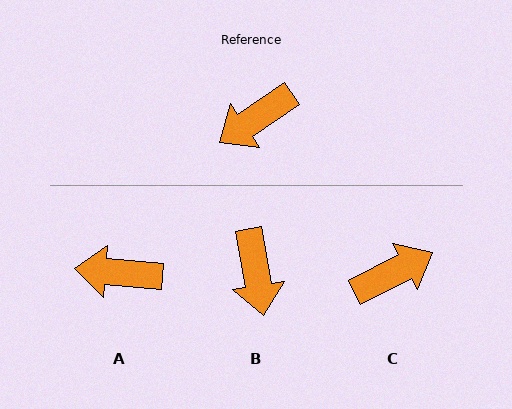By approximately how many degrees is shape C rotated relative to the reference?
Approximately 173 degrees counter-clockwise.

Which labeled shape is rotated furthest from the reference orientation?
C, about 173 degrees away.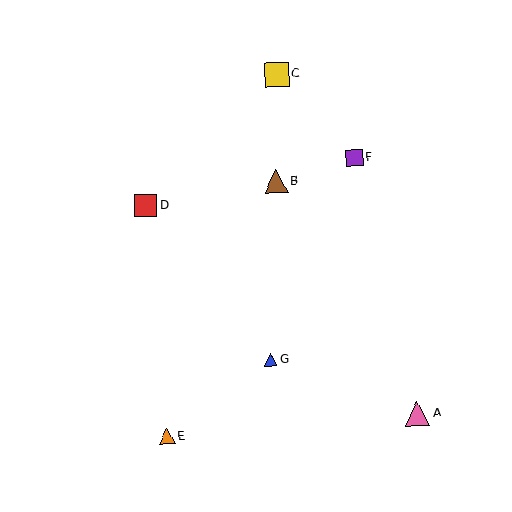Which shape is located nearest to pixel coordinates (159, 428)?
The orange triangle (labeled E) at (167, 436) is nearest to that location.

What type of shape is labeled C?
Shape C is a yellow square.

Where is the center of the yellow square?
The center of the yellow square is at (277, 74).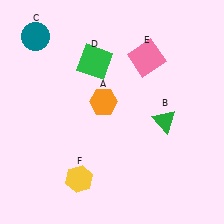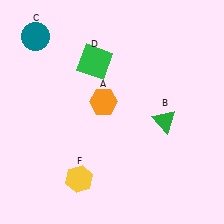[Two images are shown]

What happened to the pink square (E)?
The pink square (E) was removed in Image 2. It was in the top-right area of Image 1.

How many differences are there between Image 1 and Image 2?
There is 1 difference between the two images.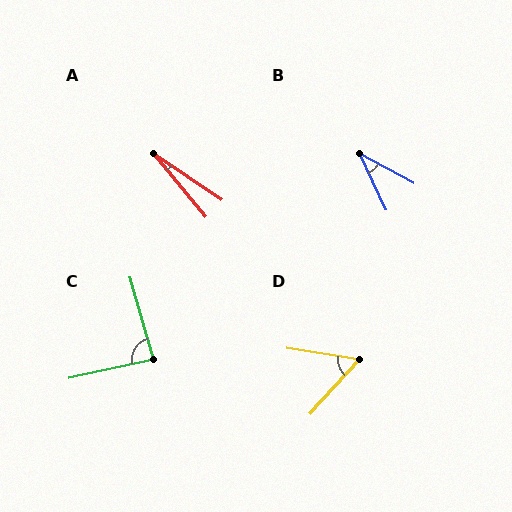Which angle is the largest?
C, at approximately 87 degrees.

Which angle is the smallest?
A, at approximately 17 degrees.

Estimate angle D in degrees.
Approximately 56 degrees.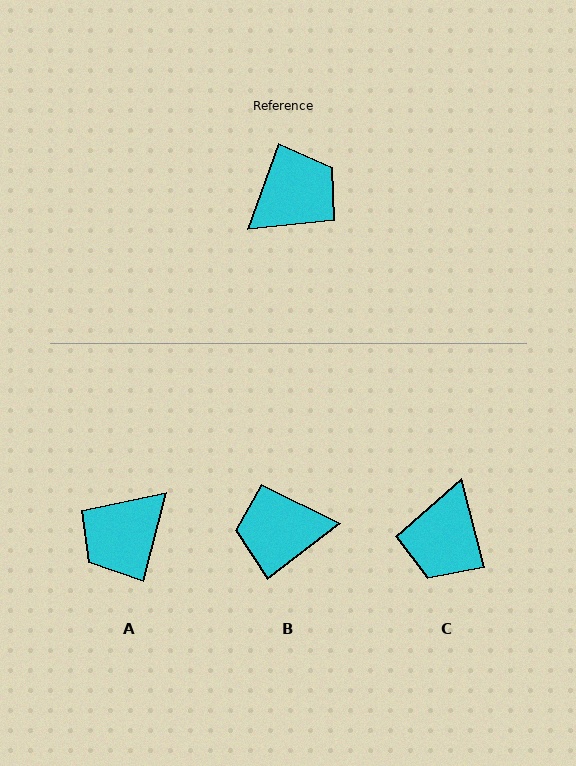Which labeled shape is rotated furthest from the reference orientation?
A, about 174 degrees away.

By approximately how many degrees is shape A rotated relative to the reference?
Approximately 174 degrees clockwise.